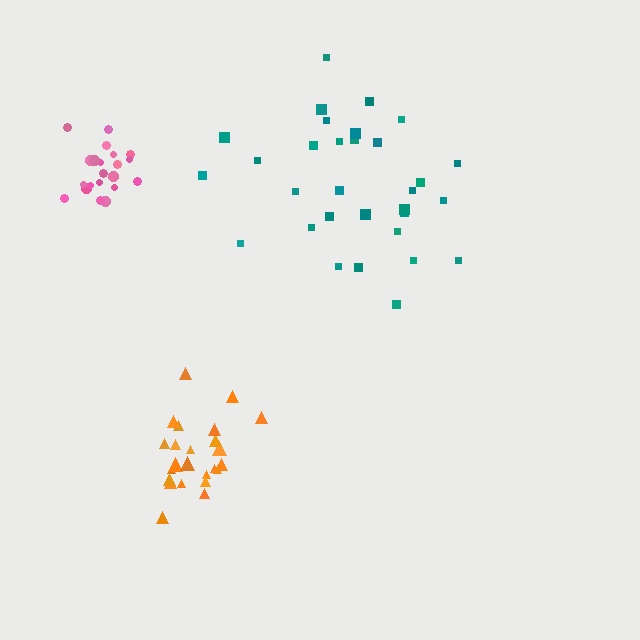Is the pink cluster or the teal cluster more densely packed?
Pink.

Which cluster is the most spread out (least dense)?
Teal.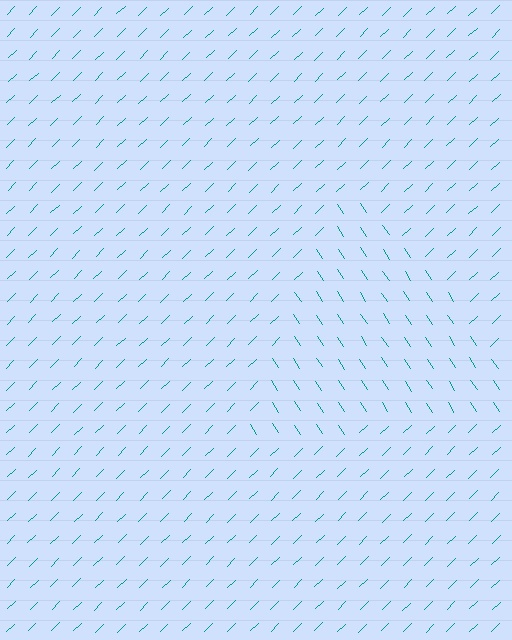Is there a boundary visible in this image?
Yes, there is a texture boundary formed by a change in line orientation.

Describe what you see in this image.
The image is filled with small teal line segments. A triangle region in the image has lines oriented differently from the surrounding lines, creating a visible texture boundary.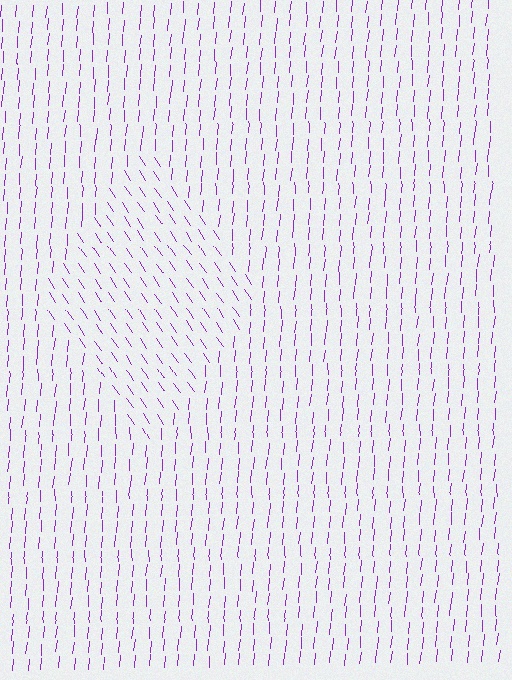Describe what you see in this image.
The image is filled with small purple line segments. A diamond region in the image has lines oriented differently from the surrounding lines, creating a visible texture boundary.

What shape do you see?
I see a diamond.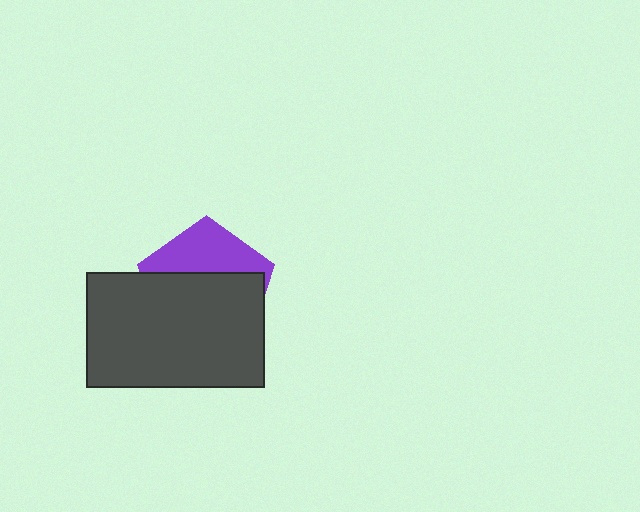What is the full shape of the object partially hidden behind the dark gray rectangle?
The partially hidden object is a purple pentagon.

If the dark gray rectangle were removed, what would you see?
You would see the complete purple pentagon.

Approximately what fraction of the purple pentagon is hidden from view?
Roughly 64% of the purple pentagon is hidden behind the dark gray rectangle.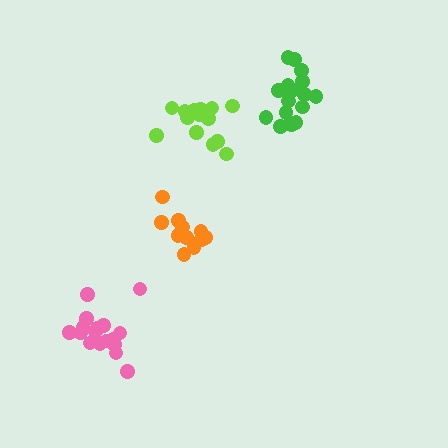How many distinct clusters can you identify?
There are 4 distinct clusters.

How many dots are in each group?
Group 1: 18 dots, Group 2: 12 dots, Group 3: 17 dots, Group 4: 15 dots (62 total).